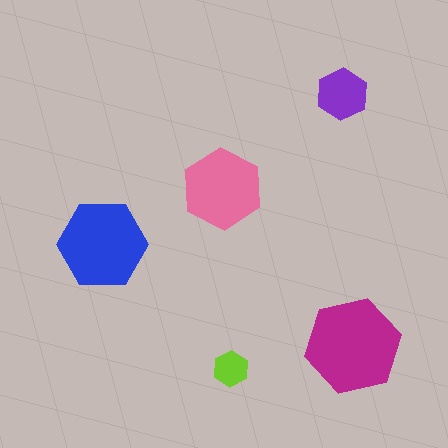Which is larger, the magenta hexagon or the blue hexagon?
The magenta one.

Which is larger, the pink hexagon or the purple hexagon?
The pink one.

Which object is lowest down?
The lime hexagon is bottommost.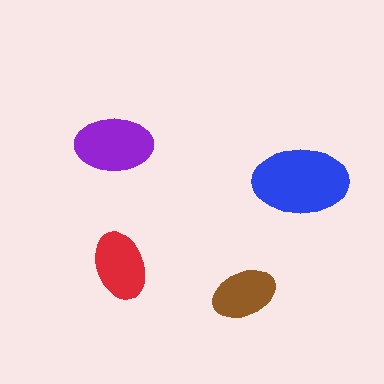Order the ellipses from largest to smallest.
the blue one, the purple one, the red one, the brown one.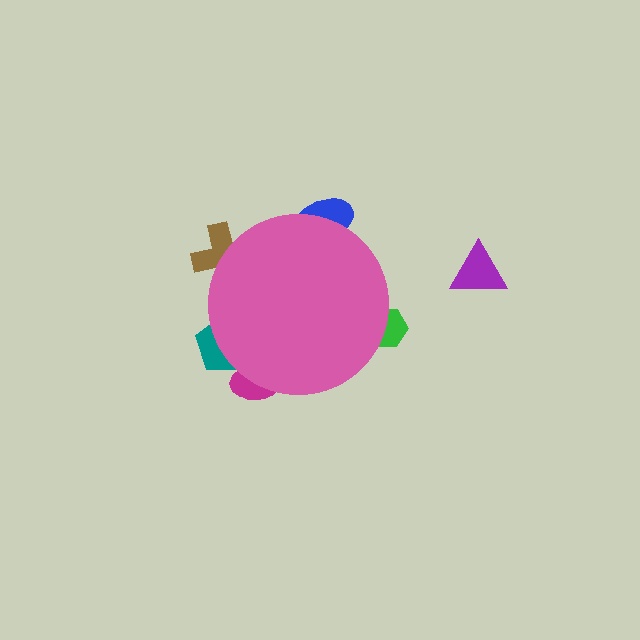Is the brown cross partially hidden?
Yes, the brown cross is partially hidden behind the pink circle.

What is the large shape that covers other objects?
A pink circle.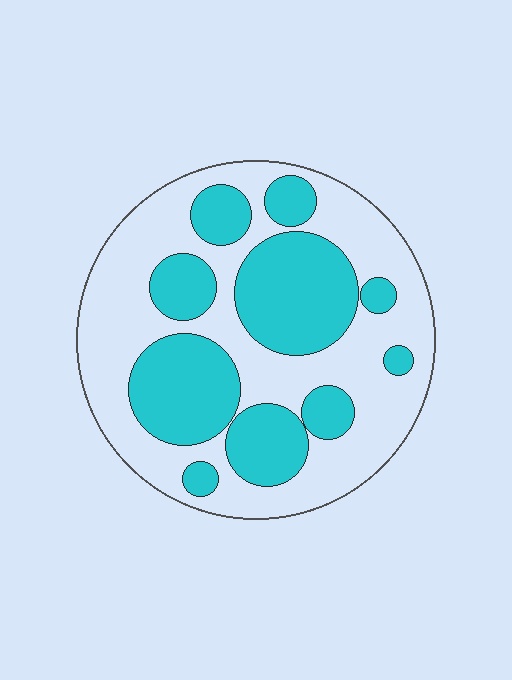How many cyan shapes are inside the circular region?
10.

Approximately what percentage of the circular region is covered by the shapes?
Approximately 40%.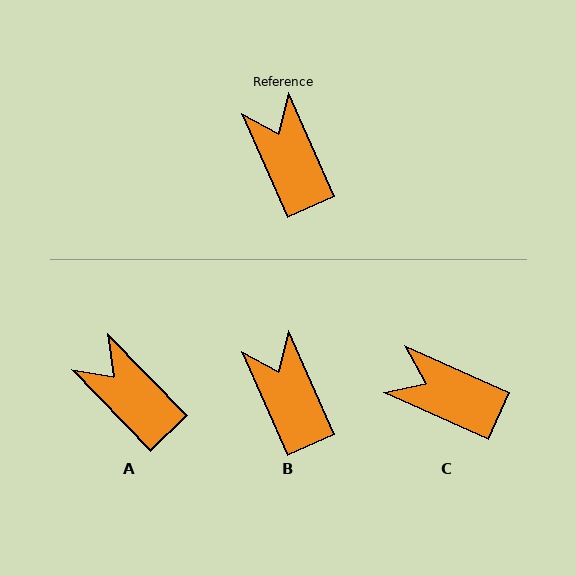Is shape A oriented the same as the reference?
No, it is off by about 20 degrees.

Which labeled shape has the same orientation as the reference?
B.